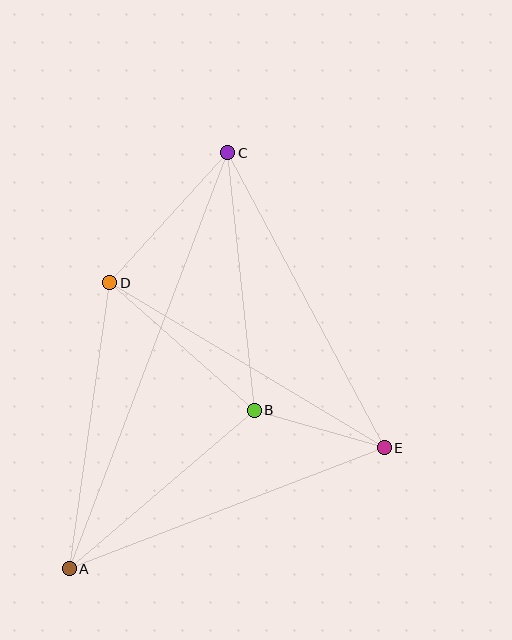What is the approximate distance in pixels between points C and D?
The distance between C and D is approximately 176 pixels.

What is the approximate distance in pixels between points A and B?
The distance between A and B is approximately 243 pixels.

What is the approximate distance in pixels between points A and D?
The distance between A and D is approximately 288 pixels.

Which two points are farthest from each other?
Points A and C are farthest from each other.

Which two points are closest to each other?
Points B and E are closest to each other.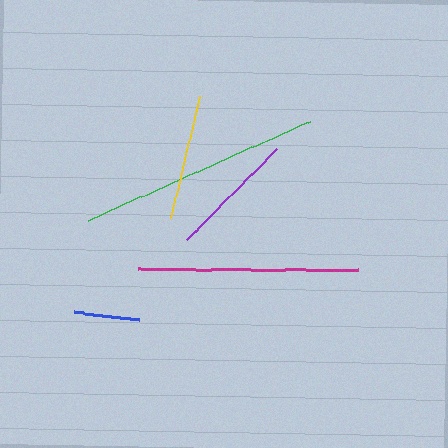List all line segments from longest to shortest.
From longest to shortest: green, magenta, purple, yellow, blue.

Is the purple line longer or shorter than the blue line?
The purple line is longer than the blue line.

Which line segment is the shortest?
The blue line is the shortest at approximately 66 pixels.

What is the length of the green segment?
The green segment is approximately 243 pixels long.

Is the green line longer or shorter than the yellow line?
The green line is longer than the yellow line.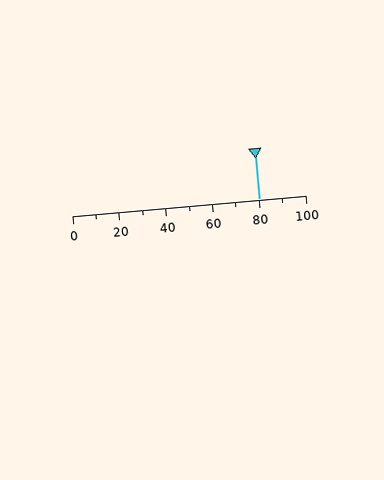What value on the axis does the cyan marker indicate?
The marker indicates approximately 80.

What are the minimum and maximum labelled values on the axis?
The axis runs from 0 to 100.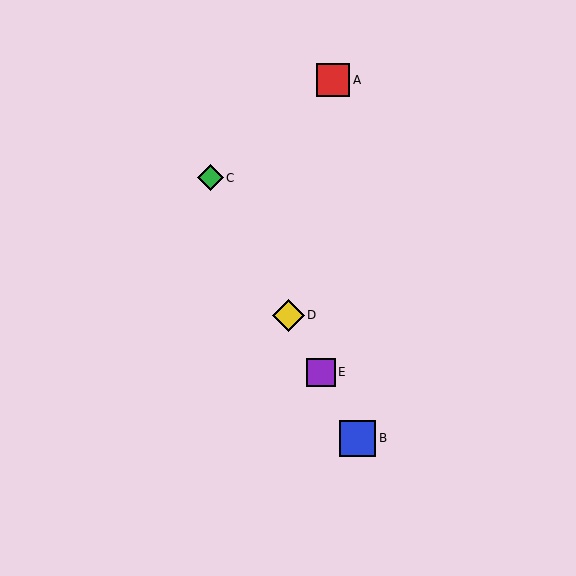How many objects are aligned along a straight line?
4 objects (B, C, D, E) are aligned along a straight line.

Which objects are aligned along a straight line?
Objects B, C, D, E are aligned along a straight line.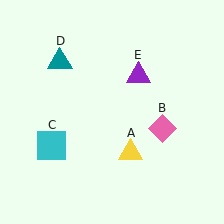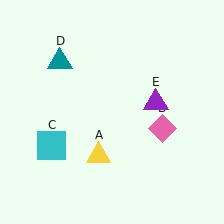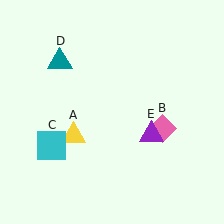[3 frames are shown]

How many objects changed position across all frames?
2 objects changed position: yellow triangle (object A), purple triangle (object E).